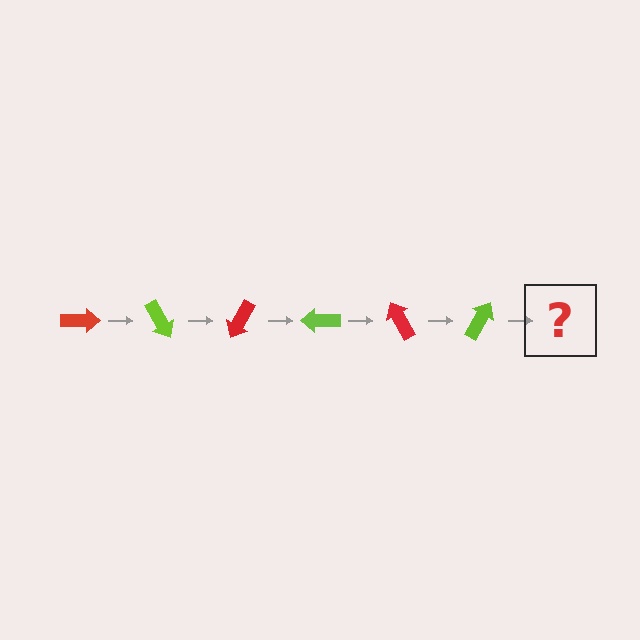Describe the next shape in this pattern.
It should be a red arrow, rotated 360 degrees from the start.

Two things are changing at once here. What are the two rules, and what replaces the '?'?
The two rules are that it rotates 60 degrees each step and the color cycles through red and lime. The '?' should be a red arrow, rotated 360 degrees from the start.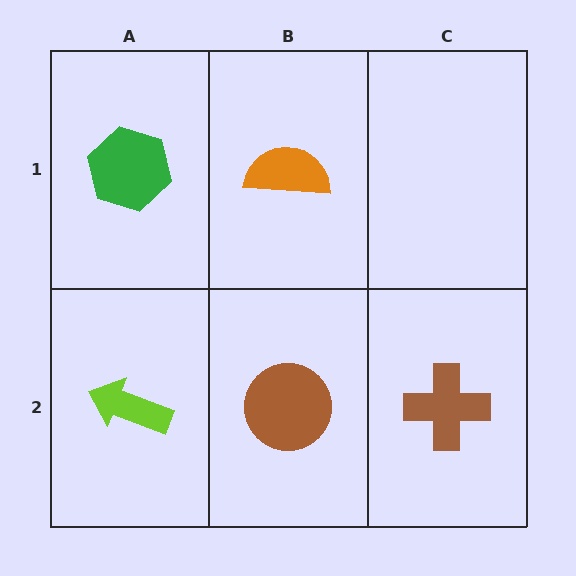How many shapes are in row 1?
2 shapes.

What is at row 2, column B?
A brown circle.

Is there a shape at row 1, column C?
No, that cell is empty.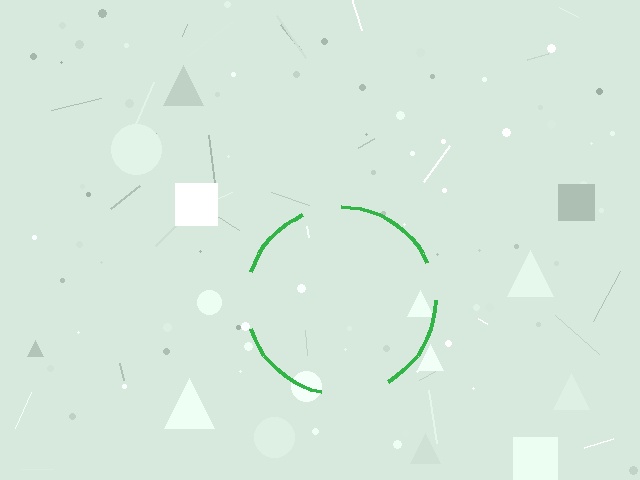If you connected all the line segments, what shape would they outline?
They would outline a circle.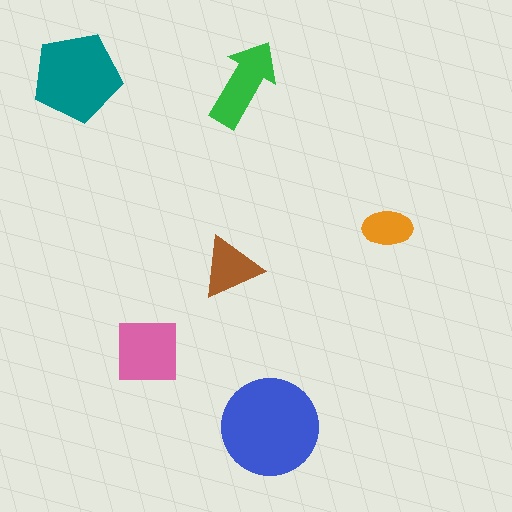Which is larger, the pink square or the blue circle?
The blue circle.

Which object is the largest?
The blue circle.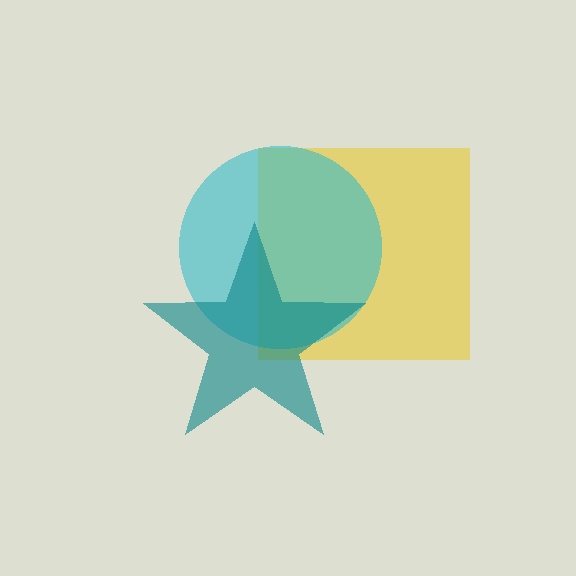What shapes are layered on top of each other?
The layered shapes are: a yellow square, a cyan circle, a teal star.